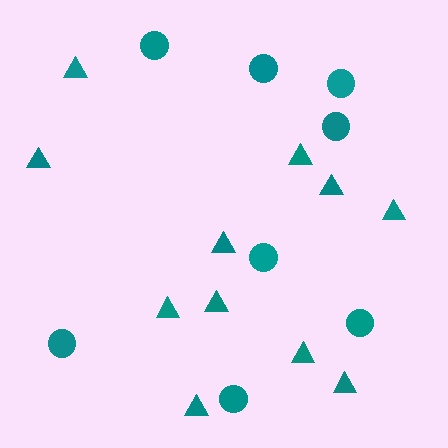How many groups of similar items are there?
There are 2 groups: one group of triangles (11) and one group of circles (8).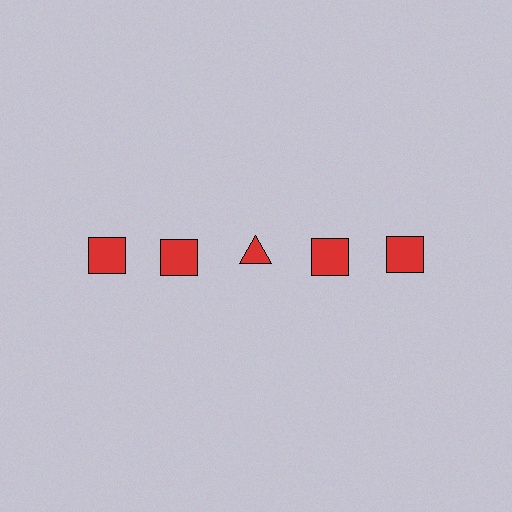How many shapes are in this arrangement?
There are 5 shapes arranged in a grid pattern.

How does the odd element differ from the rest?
It has a different shape: triangle instead of square.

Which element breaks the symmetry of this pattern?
The red triangle in the top row, center column breaks the symmetry. All other shapes are red squares.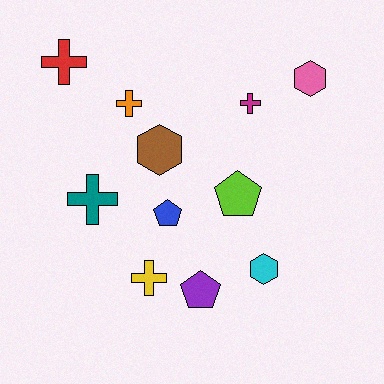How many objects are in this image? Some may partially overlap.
There are 11 objects.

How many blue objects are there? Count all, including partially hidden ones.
There is 1 blue object.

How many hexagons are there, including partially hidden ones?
There are 3 hexagons.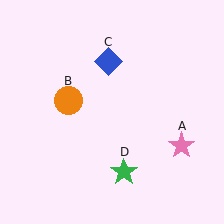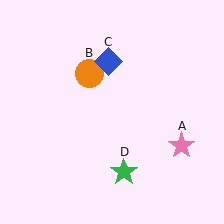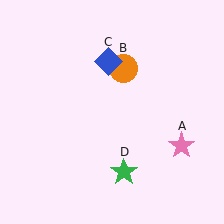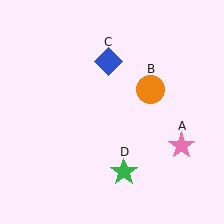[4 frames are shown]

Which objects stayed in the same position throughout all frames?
Pink star (object A) and blue diamond (object C) and green star (object D) remained stationary.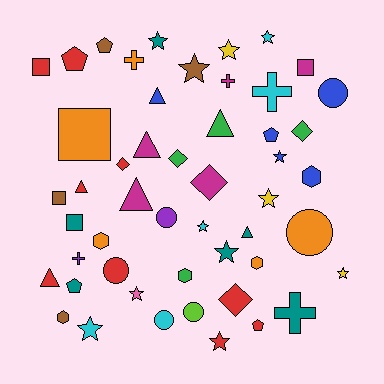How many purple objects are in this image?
There are 2 purple objects.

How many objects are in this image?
There are 50 objects.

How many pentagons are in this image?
There are 5 pentagons.